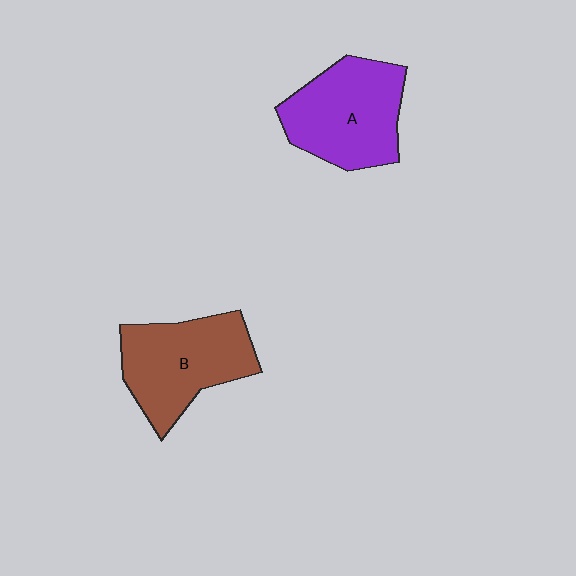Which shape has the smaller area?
Shape B (brown).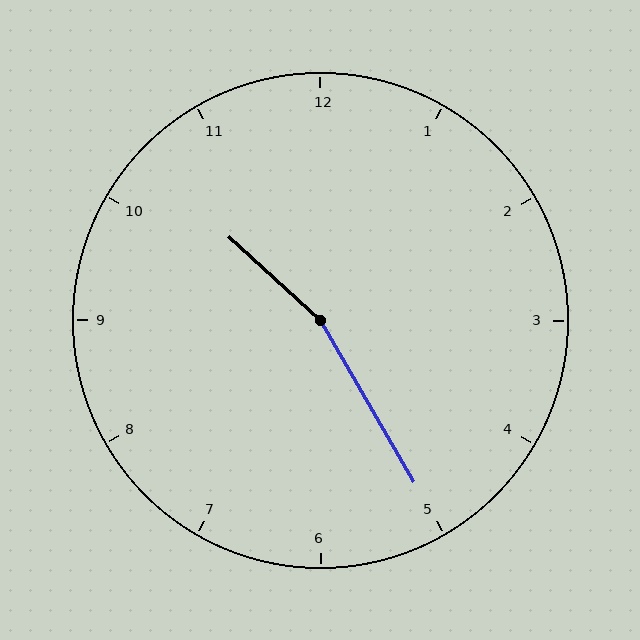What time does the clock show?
10:25.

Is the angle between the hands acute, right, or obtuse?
It is obtuse.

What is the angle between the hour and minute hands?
Approximately 162 degrees.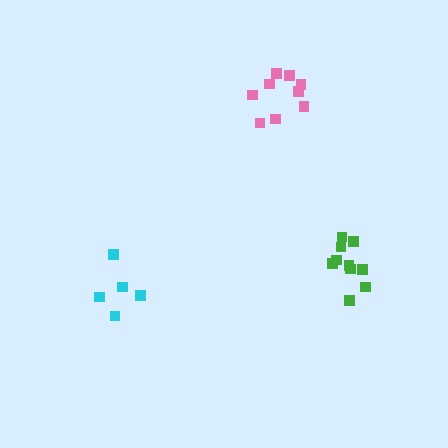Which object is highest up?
The pink cluster is topmost.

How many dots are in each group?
Group 1: 10 dots, Group 2: 5 dots, Group 3: 9 dots (24 total).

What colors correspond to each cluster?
The clusters are colored: green, cyan, pink.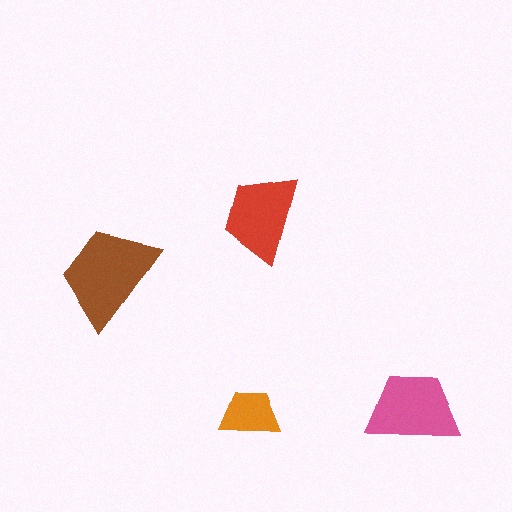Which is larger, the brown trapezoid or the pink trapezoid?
The brown one.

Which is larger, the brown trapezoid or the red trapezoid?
The brown one.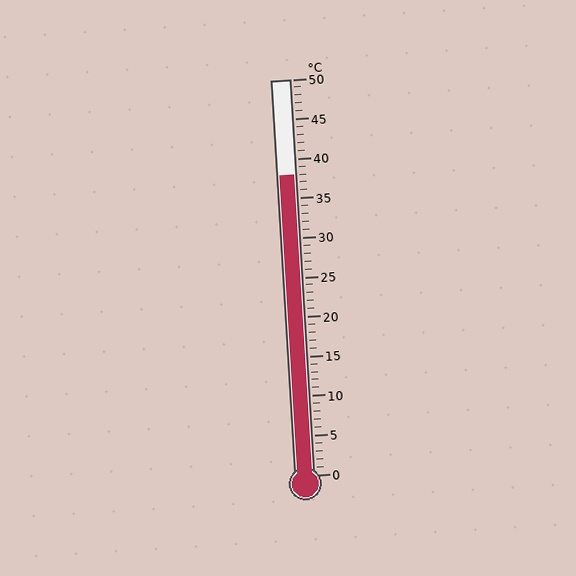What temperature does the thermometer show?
The thermometer shows approximately 38°C.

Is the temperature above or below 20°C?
The temperature is above 20°C.